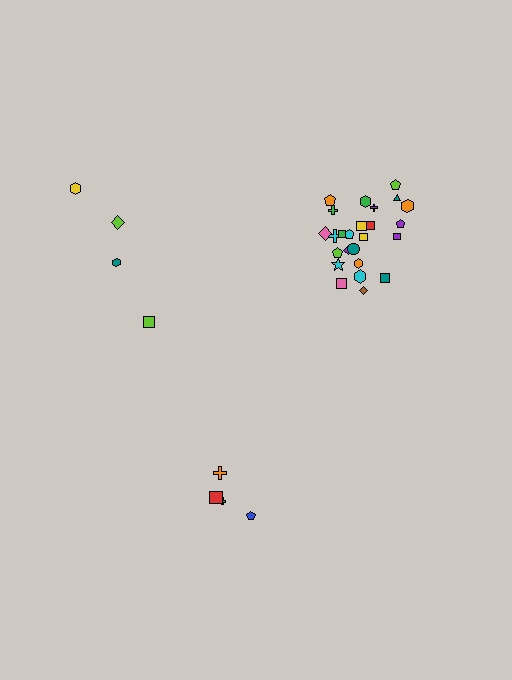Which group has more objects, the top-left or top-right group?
The top-right group.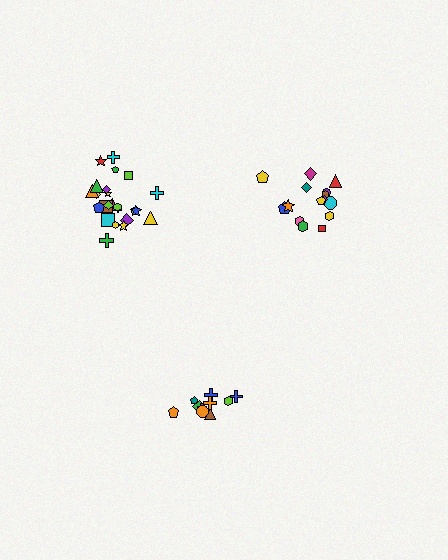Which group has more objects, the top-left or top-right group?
The top-left group.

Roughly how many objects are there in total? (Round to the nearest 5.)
Roughly 50 objects in total.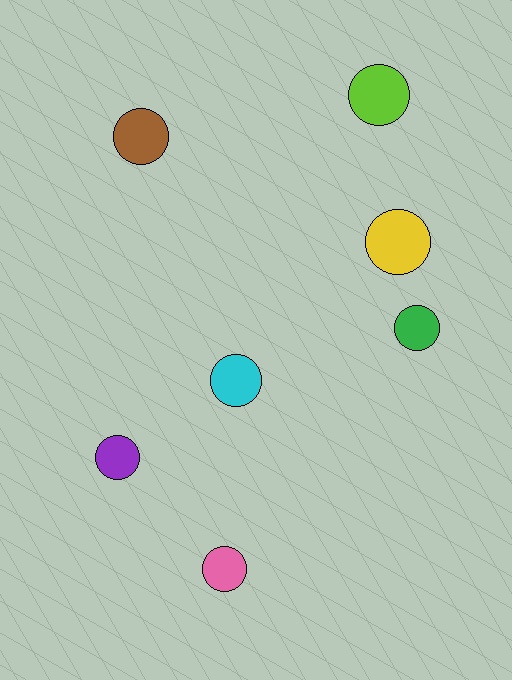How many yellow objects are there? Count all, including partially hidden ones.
There is 1 yellow object.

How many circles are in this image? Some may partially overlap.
There are 7 circles.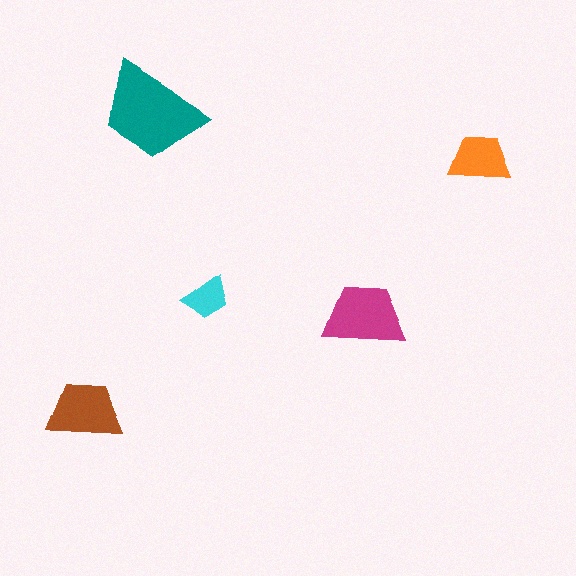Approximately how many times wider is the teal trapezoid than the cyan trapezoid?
About 2.5 times wider.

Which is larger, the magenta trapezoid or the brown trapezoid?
The magenta one.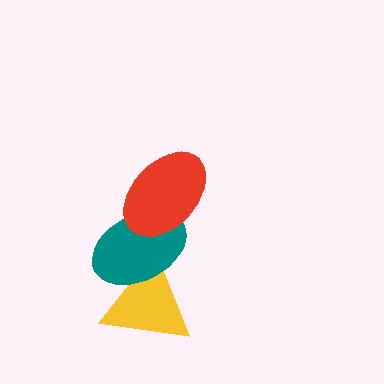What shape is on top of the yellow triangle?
The teal ellipse is on top of the yellow triangle.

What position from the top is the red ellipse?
The red ellipse is 1st from the top.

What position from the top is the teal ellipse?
The teal ellipse is 2nd from the top.